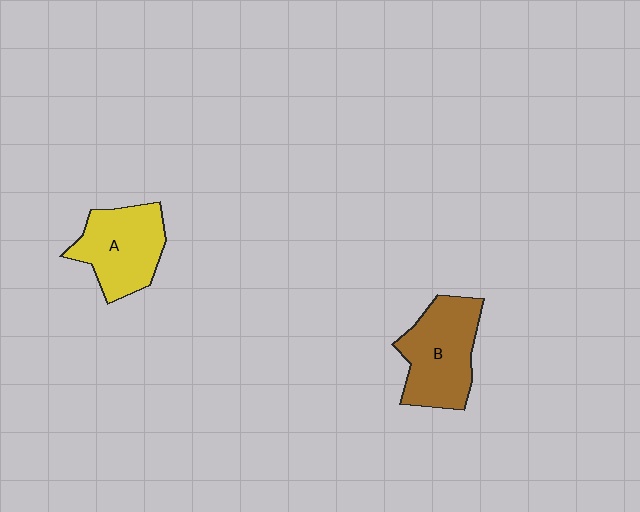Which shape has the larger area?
Shape B (brown).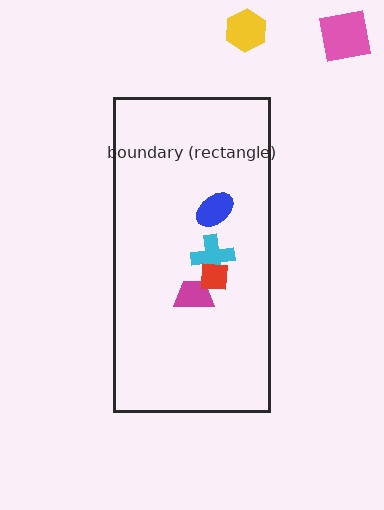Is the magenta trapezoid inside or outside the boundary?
Inside.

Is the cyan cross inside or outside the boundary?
Inside.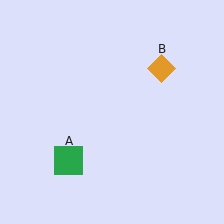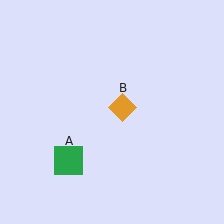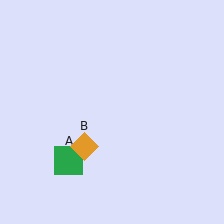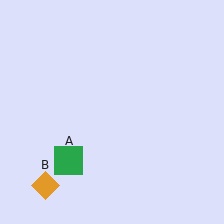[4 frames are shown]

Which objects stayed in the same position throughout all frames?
Green square (object A) remained stationary.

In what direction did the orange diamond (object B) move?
The orange diamond (object B) moved down and to the left.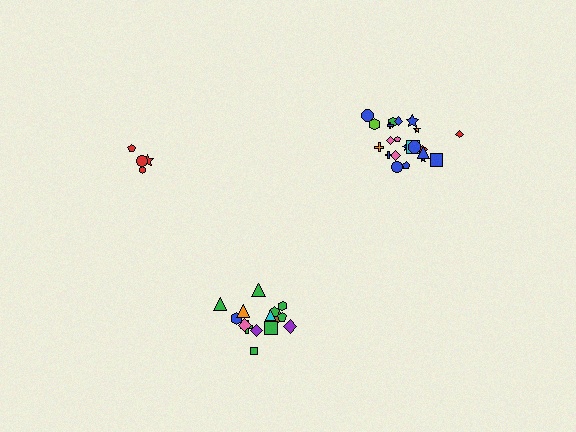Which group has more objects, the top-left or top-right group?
The top-right group.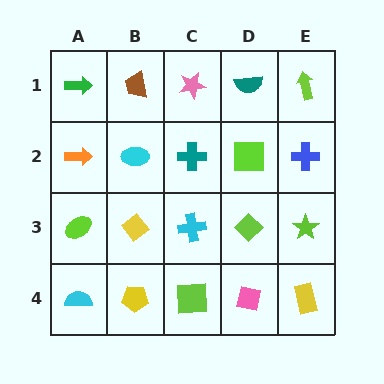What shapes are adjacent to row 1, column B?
A cyan ellipse (row 2, column B), a green arrow (row 1, column A), a pink star (row 1, column C).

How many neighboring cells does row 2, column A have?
3.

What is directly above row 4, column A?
A lime ellipse.